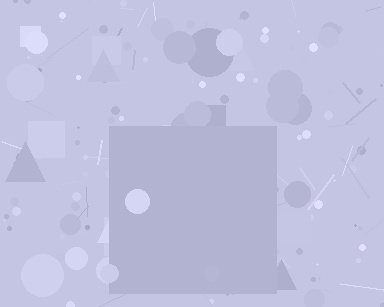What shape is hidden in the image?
A square is hidden in the image.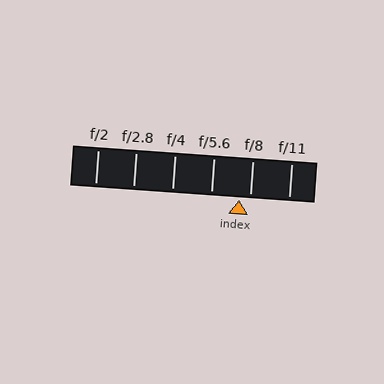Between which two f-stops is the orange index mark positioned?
The index mark is between f/5.6 and f/8.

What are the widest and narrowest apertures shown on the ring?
The widest aperture shown is f/2 and the narrowest is f/11.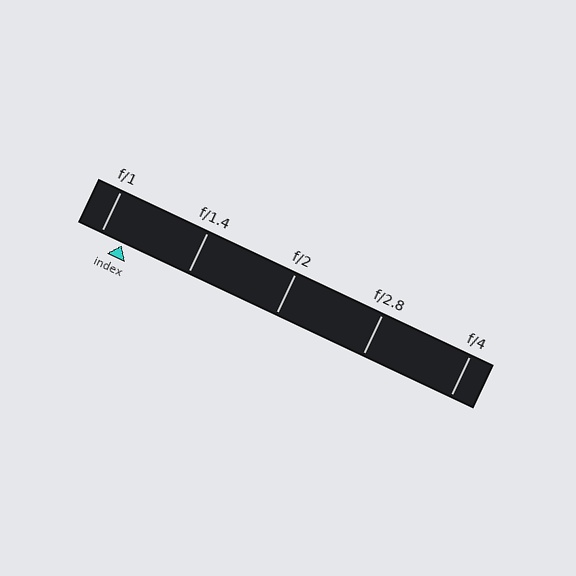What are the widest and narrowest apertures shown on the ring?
The widest aperture shown is f/1 and the narrowest is f/4.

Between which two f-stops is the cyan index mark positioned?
The index mark is between f/1 and f/1.4.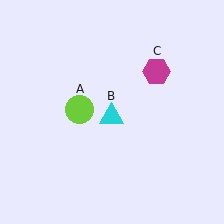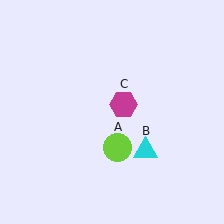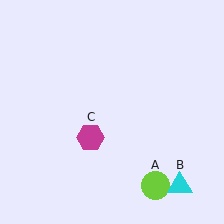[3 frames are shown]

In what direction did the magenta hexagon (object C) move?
The magenta hexagon (object C) moved down and to the left.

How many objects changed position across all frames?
3 objects changed position: lime circle (object A), cyan triangle (object B), magenta hexagon (object C).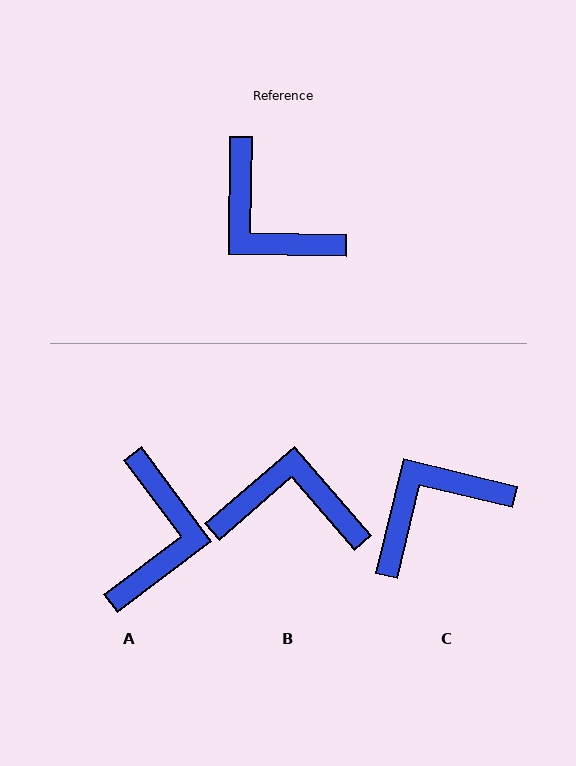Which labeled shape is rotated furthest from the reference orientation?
B, about 138 degrees away.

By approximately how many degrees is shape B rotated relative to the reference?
Approximately 138 degrees clockwise.